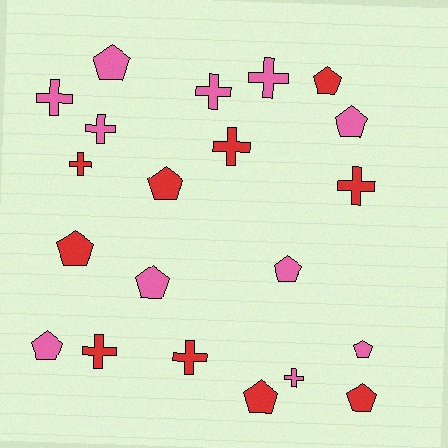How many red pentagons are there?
There are 5 red pentagons.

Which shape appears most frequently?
Pentagon, with 11 objects.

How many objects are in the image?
There are 21 objects.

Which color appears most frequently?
Pink, with 11 objects.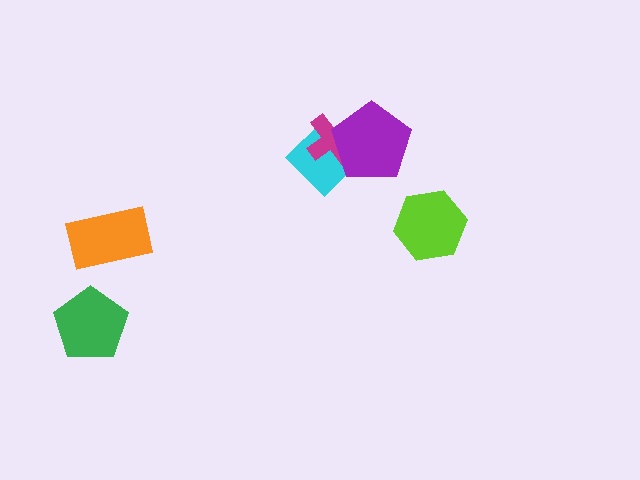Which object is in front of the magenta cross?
The purple pentagon is in front of the magenta cross.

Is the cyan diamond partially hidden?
Yes, it is partially covered by another shape.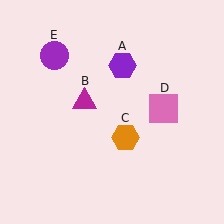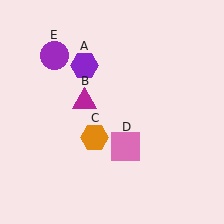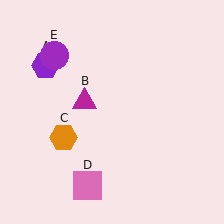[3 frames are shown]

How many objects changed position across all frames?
3 objects changed position: purple hexagon (object A), orange hexagon (object C), pink square (object D).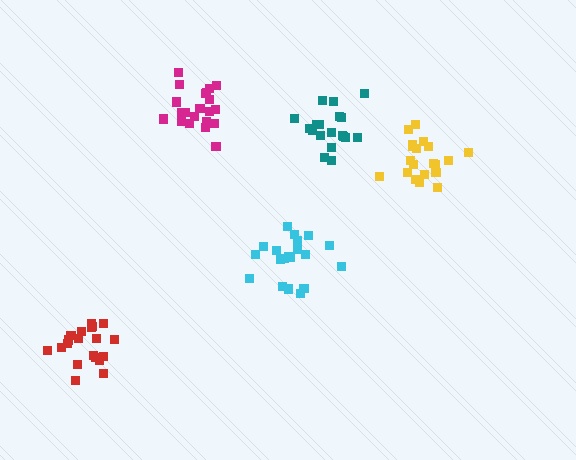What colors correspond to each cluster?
The clusters are colored: yellow, red, teal, magenta, cyan.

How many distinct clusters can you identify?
There are 5 distinct clusters.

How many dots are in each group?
Group 1: 20 dots, Group 2: 20 dots, Group 3: 19 dots, Group 4: 21 dots, Group 5: 20 dots (100 total).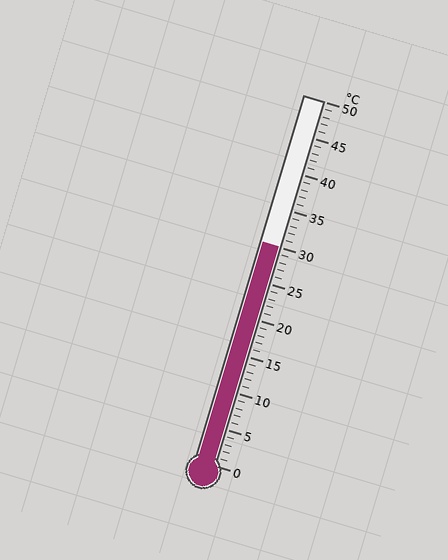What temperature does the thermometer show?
The thermometer shows approximately 30°C.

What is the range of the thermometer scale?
The thermometer scale ranges from 0°C to 50°C.